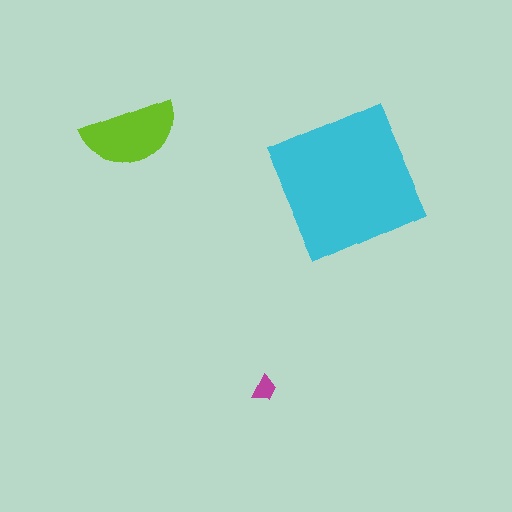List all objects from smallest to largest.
The magenta trapezoid, the lime semicircle, the cyan square.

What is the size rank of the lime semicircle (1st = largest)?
2nd.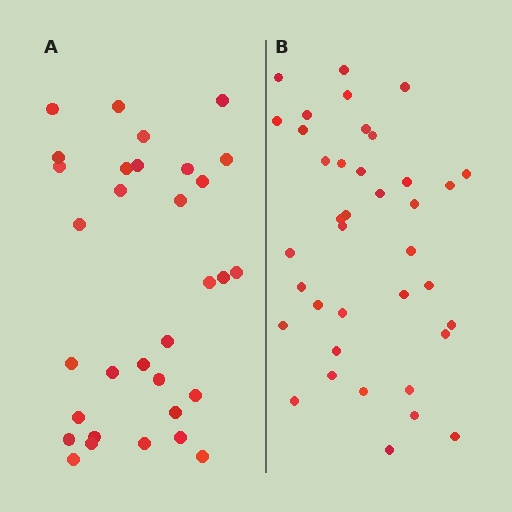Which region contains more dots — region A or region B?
Region B (the right region) has more dots.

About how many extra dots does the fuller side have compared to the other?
Region B has about 6 more dots than region A.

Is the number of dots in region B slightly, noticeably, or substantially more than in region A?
Region B has only slightly more — the two regions are fairly close. The ratio is roughly 1.2 to 1.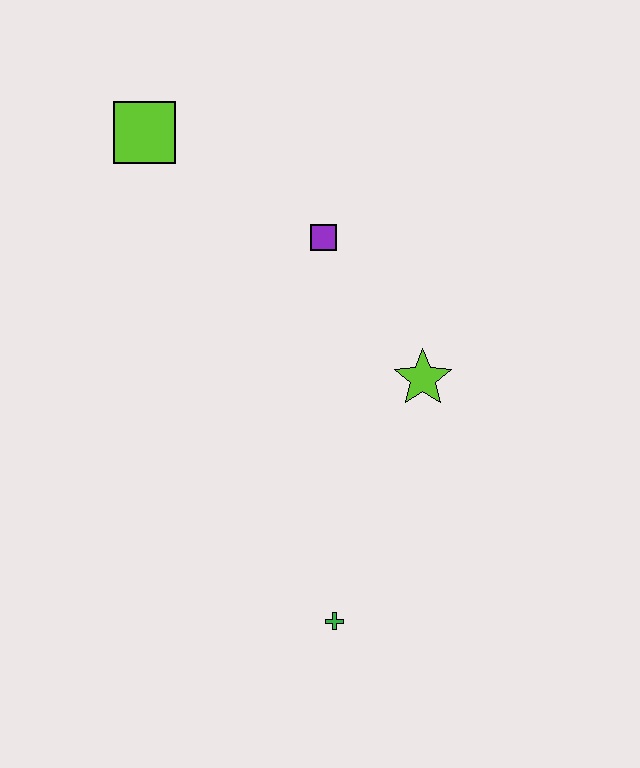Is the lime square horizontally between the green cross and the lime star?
No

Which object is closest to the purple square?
The lime star is closest to the purple square.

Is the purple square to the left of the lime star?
Yes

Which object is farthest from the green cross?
The lime square is farthest from the green cross.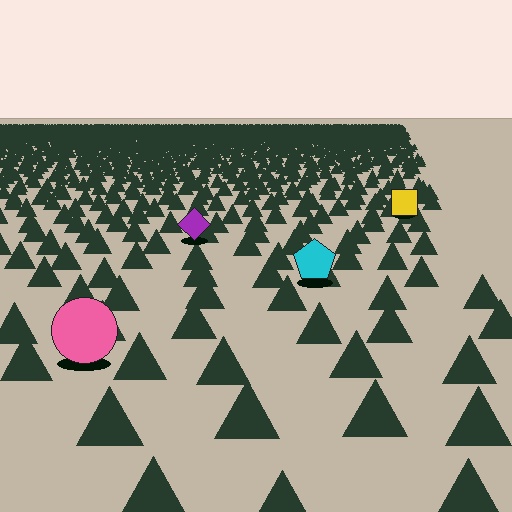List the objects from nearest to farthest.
From nearest to farthest: the pink circle, the cyan pentagon, the purple diamond, the yellow square.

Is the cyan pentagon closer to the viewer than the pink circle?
No. The pink circle is closer — you can tell from the texture gradient: the ground texture is coarser near it.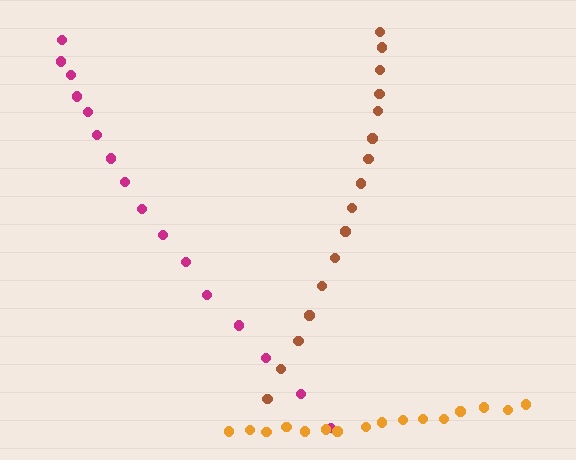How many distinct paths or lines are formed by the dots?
There are 3 distinct paths.